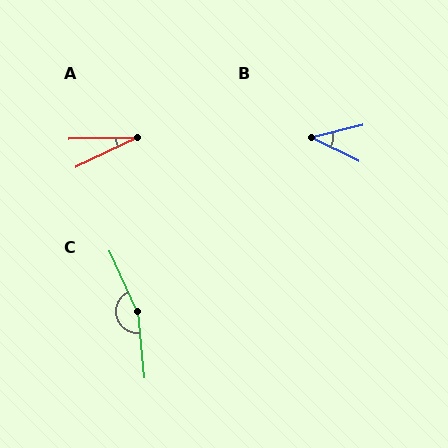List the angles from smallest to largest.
A (25°), B (40°), C (161°).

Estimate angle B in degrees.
Approximately 40 degrees.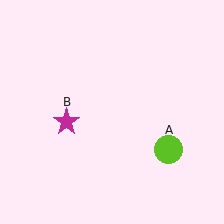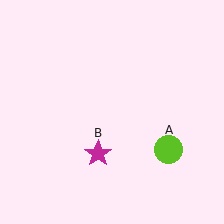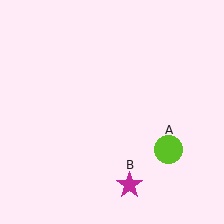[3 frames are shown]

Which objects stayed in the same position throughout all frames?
Lime circle (object A) remained stationary.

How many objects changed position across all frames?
1 object changed position: magenta star (object B).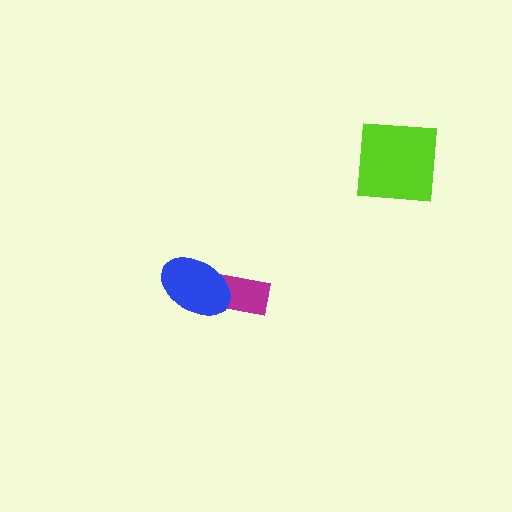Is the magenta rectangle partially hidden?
Yes, it is partially covered by another shape.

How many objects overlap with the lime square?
0 objects overlap with the lime square.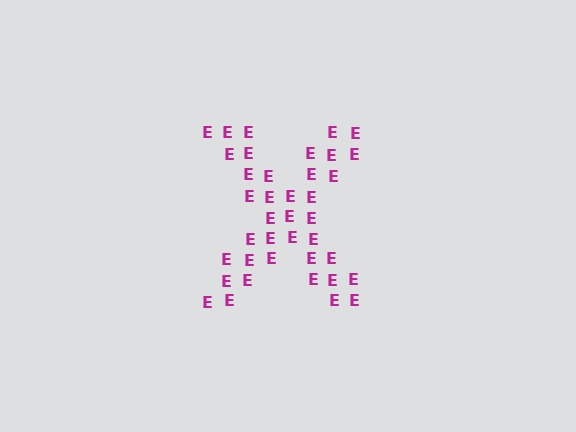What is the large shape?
The large shape is the letter X.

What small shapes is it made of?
It is made of small letter E's.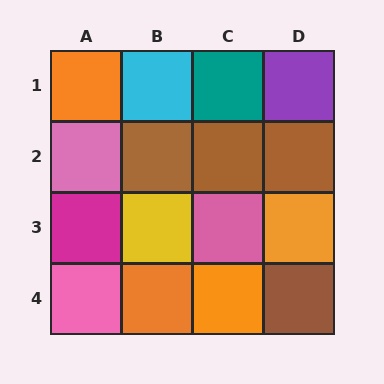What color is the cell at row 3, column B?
Yellow.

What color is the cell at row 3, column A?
Magenta.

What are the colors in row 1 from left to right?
Orange, cyan, teal, purple.